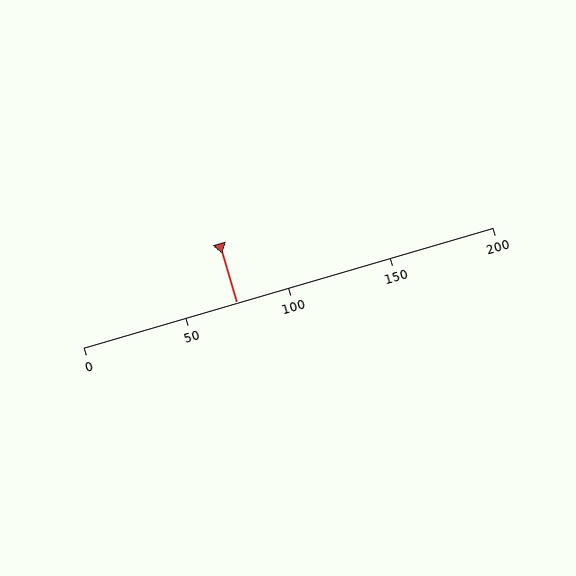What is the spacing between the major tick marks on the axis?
The major ticks are spaced 50 apart.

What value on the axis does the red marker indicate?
The marker indicates approximately 75.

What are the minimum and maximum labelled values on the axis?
The axis runs from 0 to 200.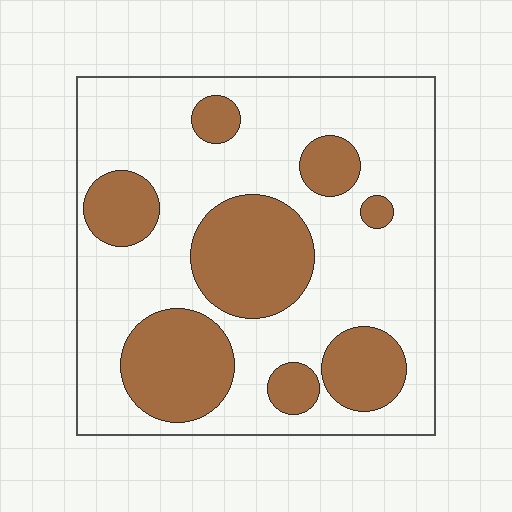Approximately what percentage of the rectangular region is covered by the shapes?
Approximately 30%.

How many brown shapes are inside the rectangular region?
8.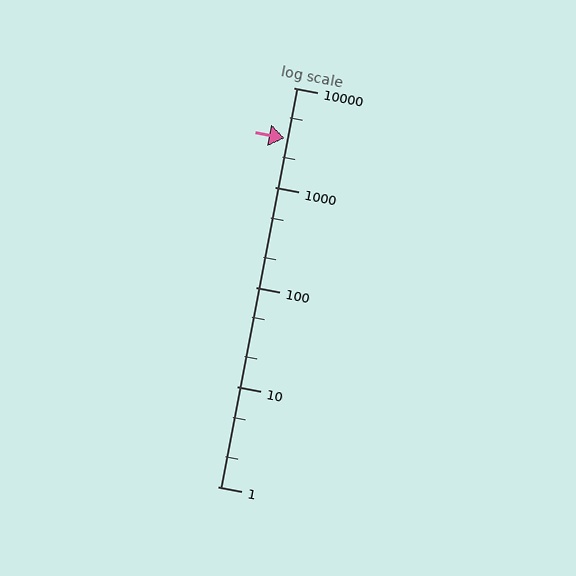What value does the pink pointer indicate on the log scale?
The pointer indicates approximately 3100.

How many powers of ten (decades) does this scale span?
The scale spans 4 decades, from 1 to 10000.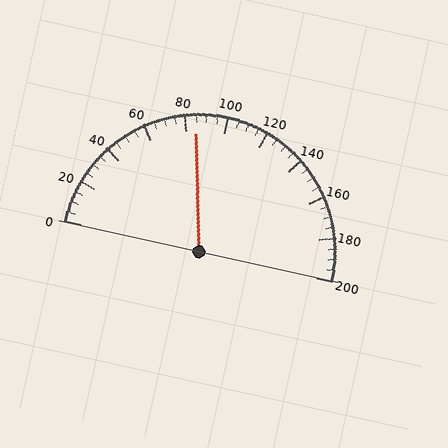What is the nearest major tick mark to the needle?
The nearest major tick mark is 80.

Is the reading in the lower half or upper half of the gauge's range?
The reading is in the lower half of the range (0 to 200).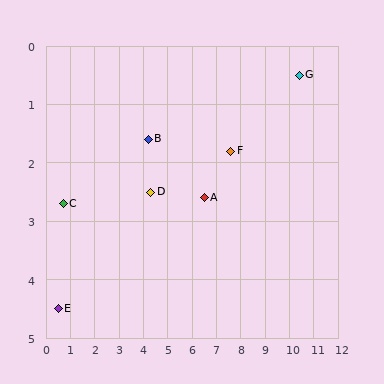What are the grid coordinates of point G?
Point G is at approximately (10.4, 0.5).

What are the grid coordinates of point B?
Point B is at approximately (4.2, 1.6).